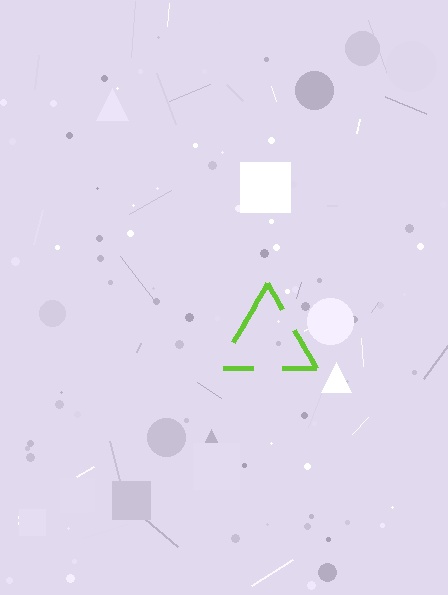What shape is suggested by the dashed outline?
The dashed outline suggests a triangle.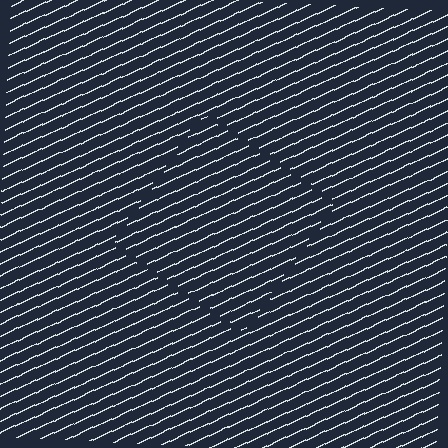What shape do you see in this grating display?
An illusory square. The interior of the shape contains the same grating, shifted by half a period — the contour is defined by the phase discontinuity where line-ends from the inner and outer gratings abut.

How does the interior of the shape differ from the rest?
The interior of the shape contains the same grating, shifted by half a period — the contour is defined by the phase discontinuity where line-ends from the inner and outer gratings abut.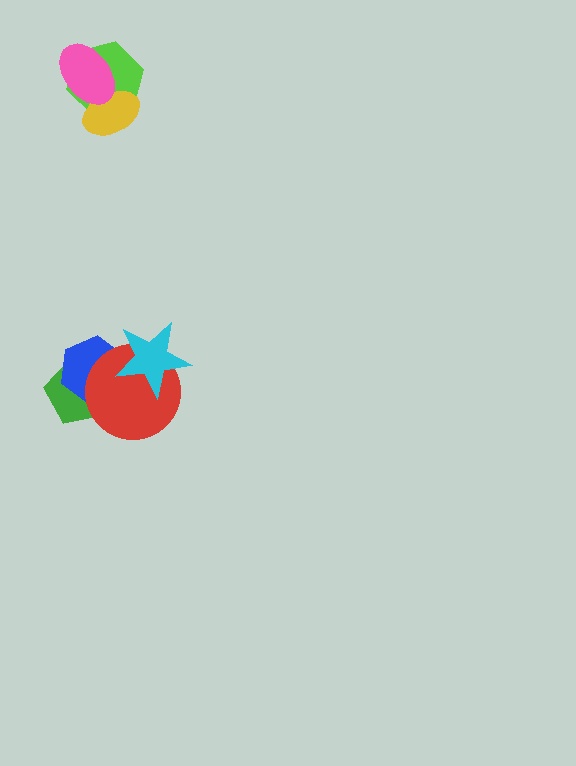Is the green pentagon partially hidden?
Yes, it is partially covered by another shape.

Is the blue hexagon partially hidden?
Yes, it is partially covered by another shape.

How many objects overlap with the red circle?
3 objects overlap with the red circle.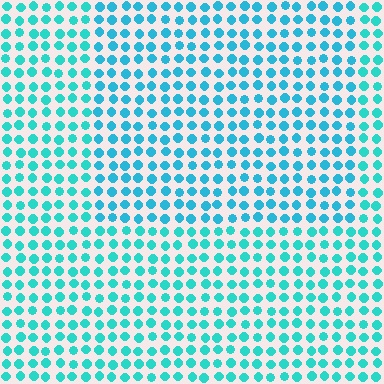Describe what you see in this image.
The image is filled with small cyan elements in a uniform arrangement. A rectangle-shaped region is visible where the elements are tinted to a slightly different hue, forming a subtle color boundary.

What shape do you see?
I see a rectangle.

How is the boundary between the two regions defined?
The boundary is defined purely by a slight shift in hue (about 17 degrees). Spacing, size, and orientation are identical on both sides.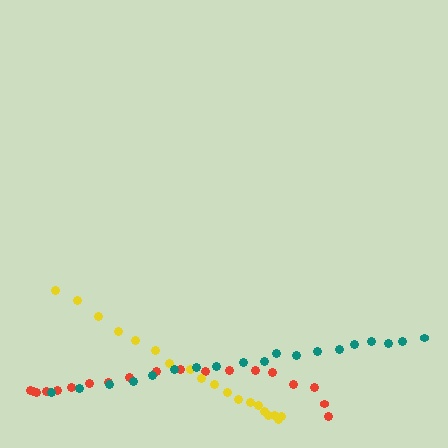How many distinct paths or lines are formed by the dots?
There are 3 distinct paths.